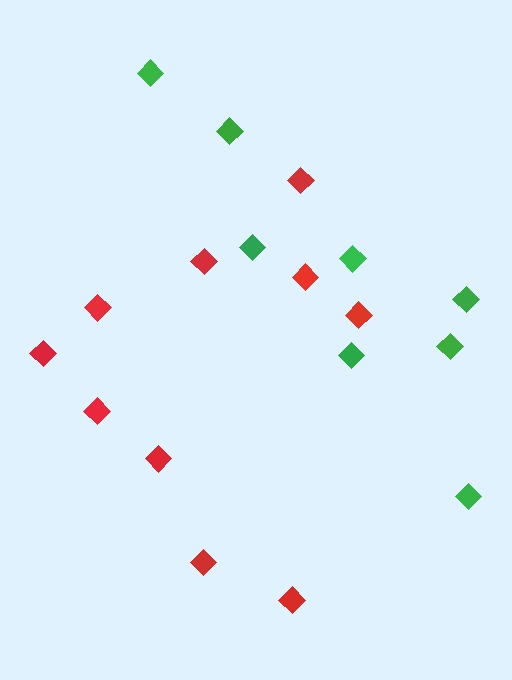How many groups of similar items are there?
There are 2 groups: one group of green diamonds (8) and one group of red diamonds (10).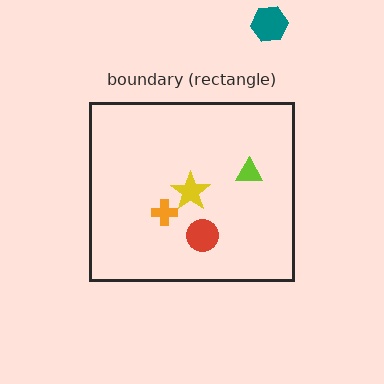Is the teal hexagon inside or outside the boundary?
Outside.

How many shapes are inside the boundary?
4 inside, 1 outside.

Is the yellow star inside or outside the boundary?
Inside.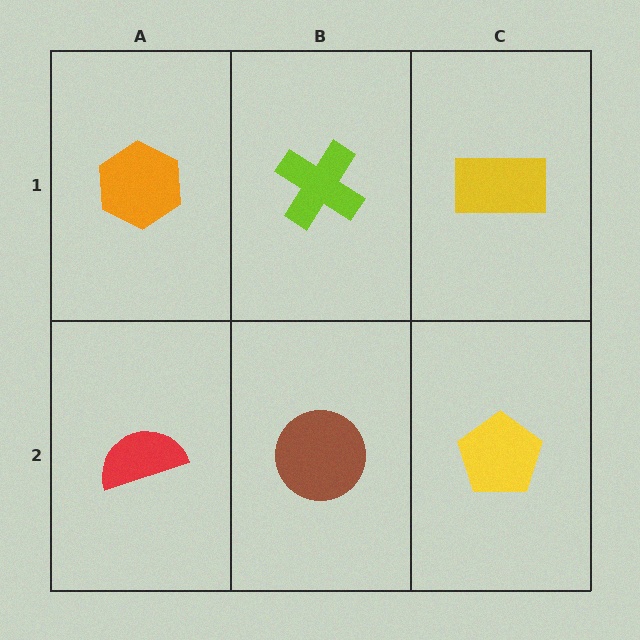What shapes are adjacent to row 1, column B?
A brown circle (row 2, column B), an orange hexagon (row 1, column A), a yellow rectangle (row 1, column C).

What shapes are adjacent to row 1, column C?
A yellow pentagon (row 2, column C), a lime cross (row 1, column B).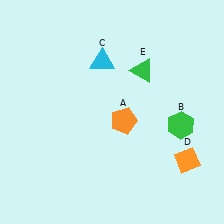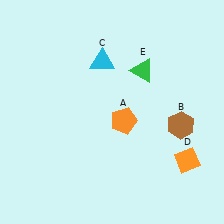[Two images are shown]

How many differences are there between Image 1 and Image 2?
There is 1 difference between the two images.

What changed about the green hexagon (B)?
In Image 1, B is green. In Image 2, it changed to brown.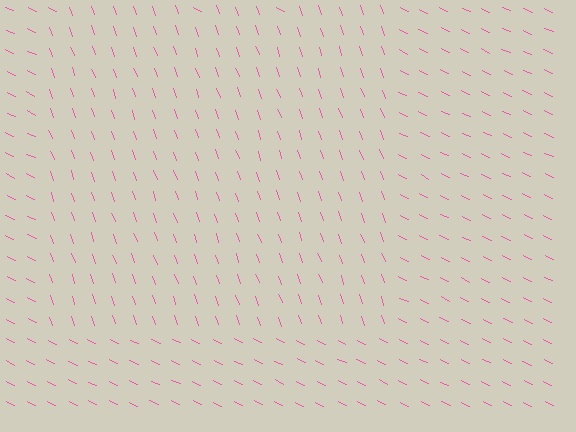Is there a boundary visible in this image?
Yes, there is a texture boundary formed by a change in line orientation.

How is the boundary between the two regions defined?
The boundary is defined purely by a change in line orientation (approximately 45 degrees difference). All lines are the same color and thickness.